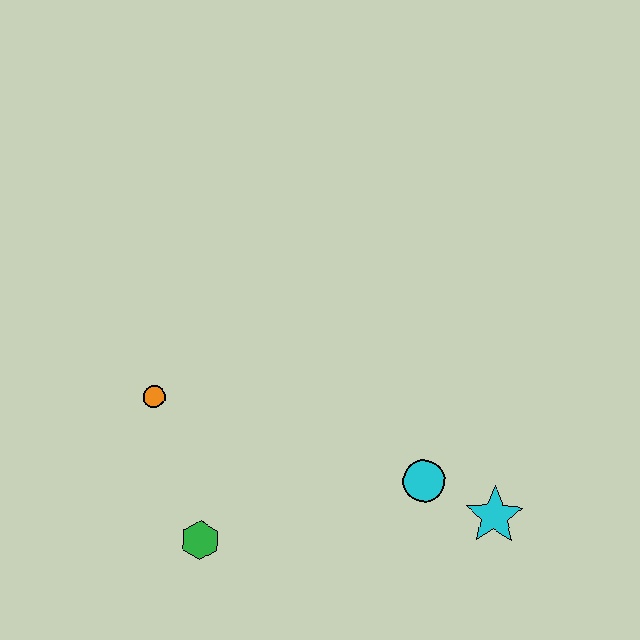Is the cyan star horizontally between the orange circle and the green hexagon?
No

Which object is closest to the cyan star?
The cyan circle is closest to the cyan star.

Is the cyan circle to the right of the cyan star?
No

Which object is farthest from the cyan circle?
The orange circle is farthest from the cyan circle.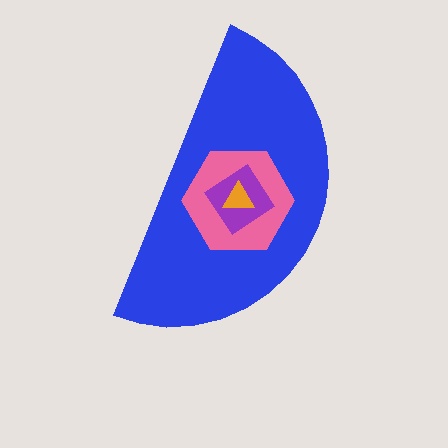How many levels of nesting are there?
4.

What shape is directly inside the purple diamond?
The orange triangle.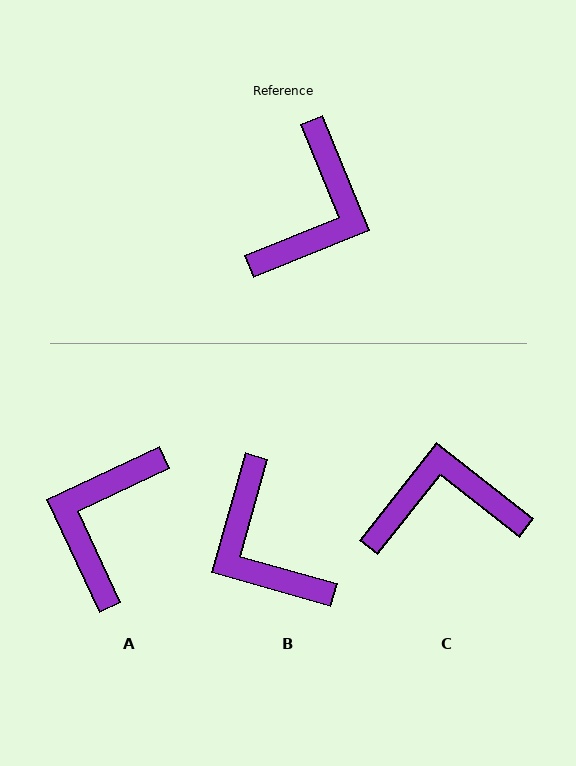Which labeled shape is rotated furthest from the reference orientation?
A, about 177 degrees away.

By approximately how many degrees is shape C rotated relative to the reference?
Approximately 120 degrees counter-clockwise.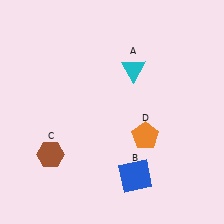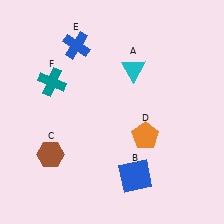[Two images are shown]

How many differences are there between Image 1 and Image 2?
There are 2 differences between the two images.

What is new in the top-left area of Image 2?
A blue cross (E) was added in the top-left area of Image 2.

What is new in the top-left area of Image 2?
A teal cross (F) was added in the top-left area of Image 2.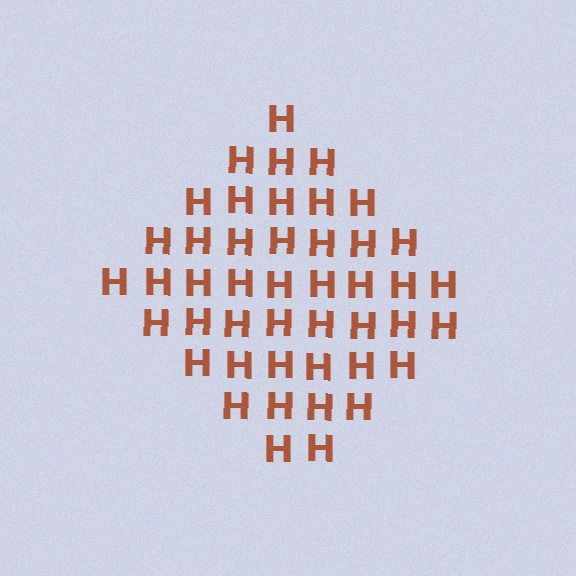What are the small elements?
The small elements are letter H's.